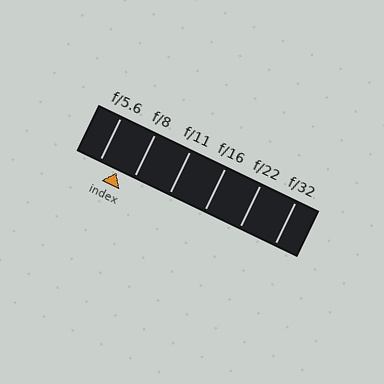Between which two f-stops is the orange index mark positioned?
The index mark is between f/5.6 and f/8.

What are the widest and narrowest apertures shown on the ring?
The widest aperture shown is f/5.6 and the narrowest is f/32.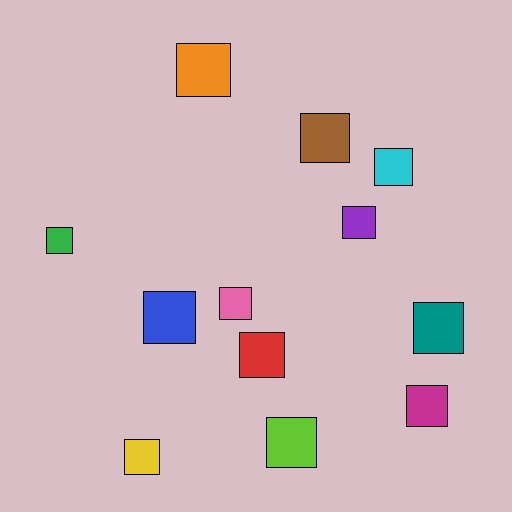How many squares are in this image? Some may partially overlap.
There are 12 squares.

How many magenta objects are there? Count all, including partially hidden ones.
There is 1 magenta object.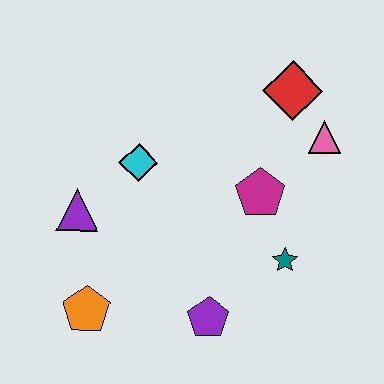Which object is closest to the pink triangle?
The red diamond is closest to the pink triangle.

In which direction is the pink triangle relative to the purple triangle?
The pink triangle is to the right of the purple triangle.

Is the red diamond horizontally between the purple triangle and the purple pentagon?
No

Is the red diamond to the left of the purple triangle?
No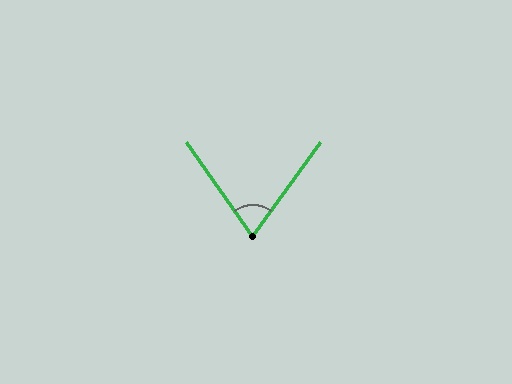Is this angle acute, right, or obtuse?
It is acute.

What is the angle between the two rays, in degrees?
Approximately 71 degrees.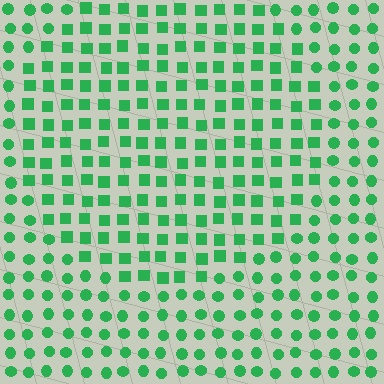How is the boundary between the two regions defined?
The boundary is defined by a change in element shape: squares inside vs. circles outside. All elements share the same color and spacing.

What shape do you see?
I see a circle.